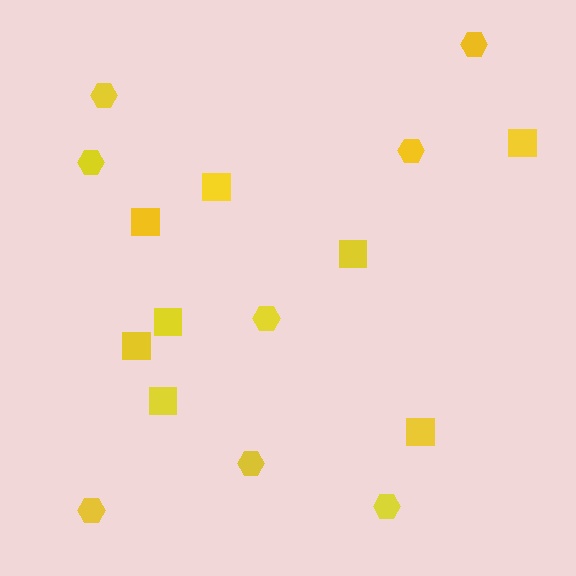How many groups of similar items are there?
There are 2 groups: one group of hexagons (8) and one group of squares (8).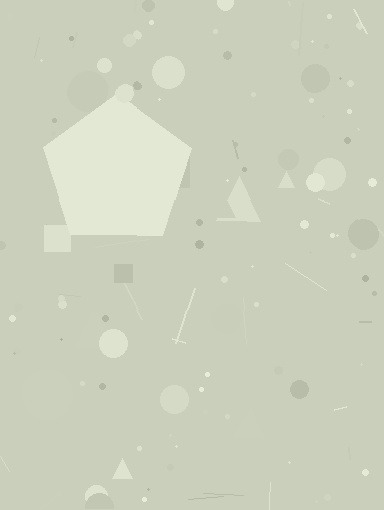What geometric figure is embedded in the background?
A pentagon is embedded in the background.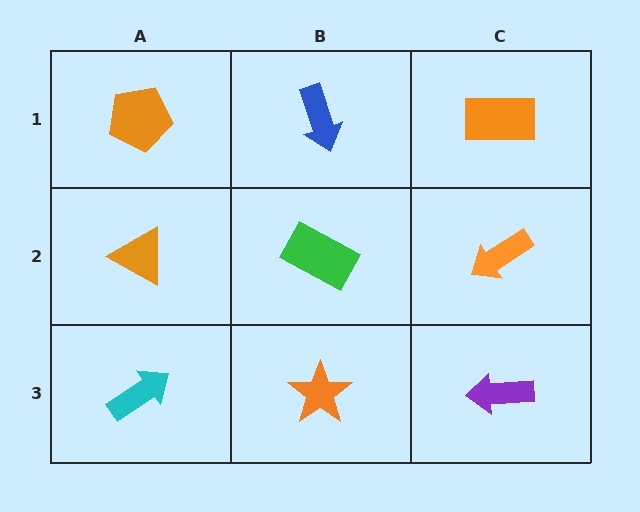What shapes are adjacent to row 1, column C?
An orange arrow (row 2, column C), a blue arrow (row 1, column B).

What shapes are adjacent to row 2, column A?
An orange pentagon (row 1, column A), a cyan arrow (row 3, column A), a green rectangle (row 2, column B).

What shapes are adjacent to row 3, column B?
A green rectangle (row 2, column B), a cyan arrow (row 3, column A), a purple arrow (row 3, column C).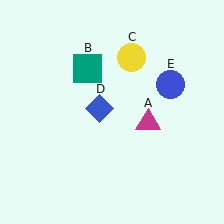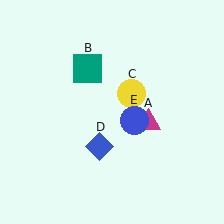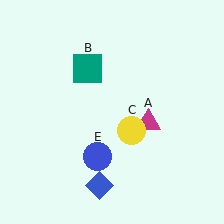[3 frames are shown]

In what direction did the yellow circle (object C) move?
The yellow circle (object C) moved down.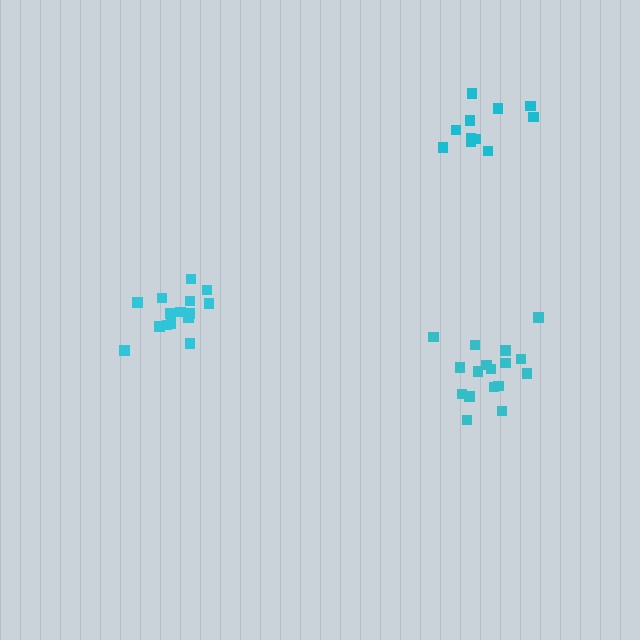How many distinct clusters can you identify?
There are 3 distinct clusters.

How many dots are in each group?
Group 1: 15 dots, Group 2: 17 dots, Group 3: 11 dots (43 total).